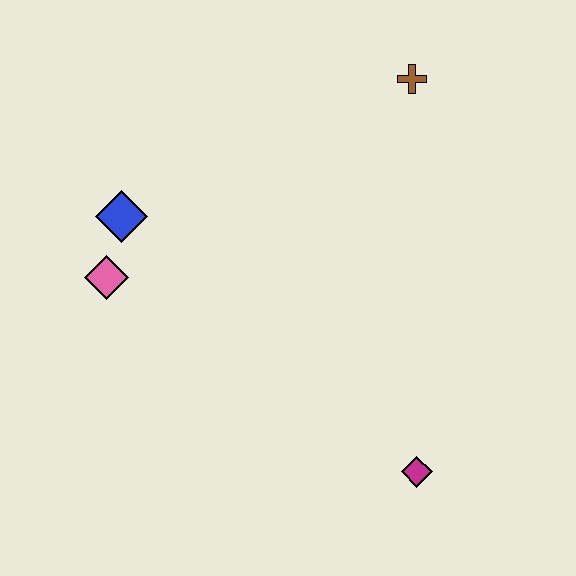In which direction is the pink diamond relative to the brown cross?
The pink diamond is to the left of the brown cross.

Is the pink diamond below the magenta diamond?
No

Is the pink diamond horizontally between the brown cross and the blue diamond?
No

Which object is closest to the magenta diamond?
The pink diamond is closest to the magenta diamond.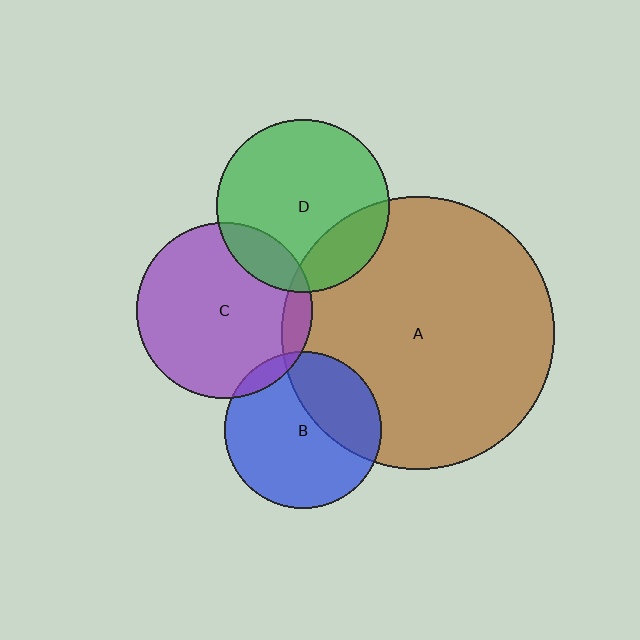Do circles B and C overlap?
Yes.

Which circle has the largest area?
Circle A (brown).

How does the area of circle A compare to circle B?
Approximately 3.0 times.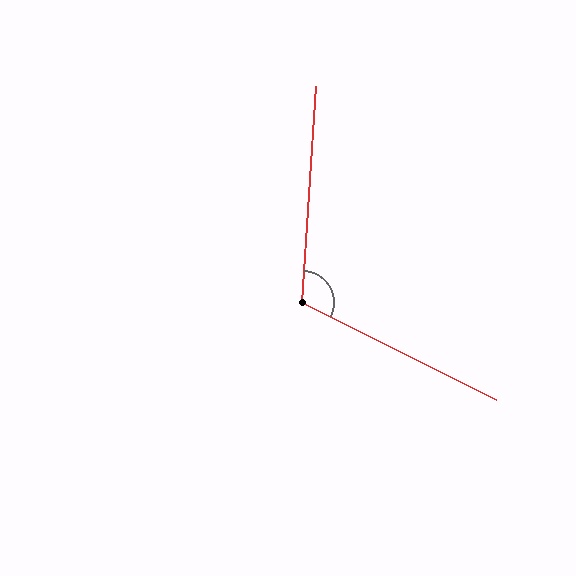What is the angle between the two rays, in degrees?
Approximately 113 degrees.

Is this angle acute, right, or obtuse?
It is obtuse.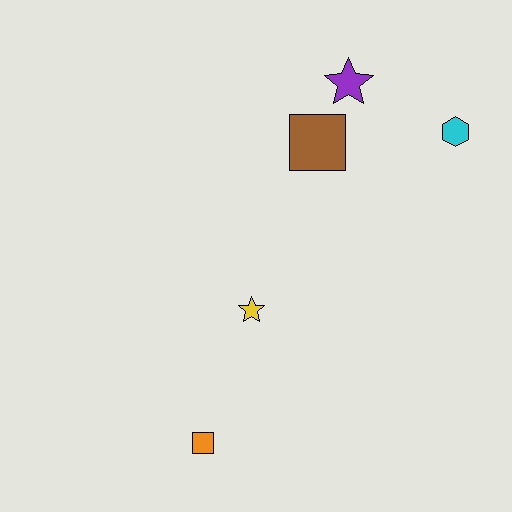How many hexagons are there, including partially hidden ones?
There is 1 hexagon.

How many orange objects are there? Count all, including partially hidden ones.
There is 1 orange object.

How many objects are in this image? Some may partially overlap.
There are 5 objects.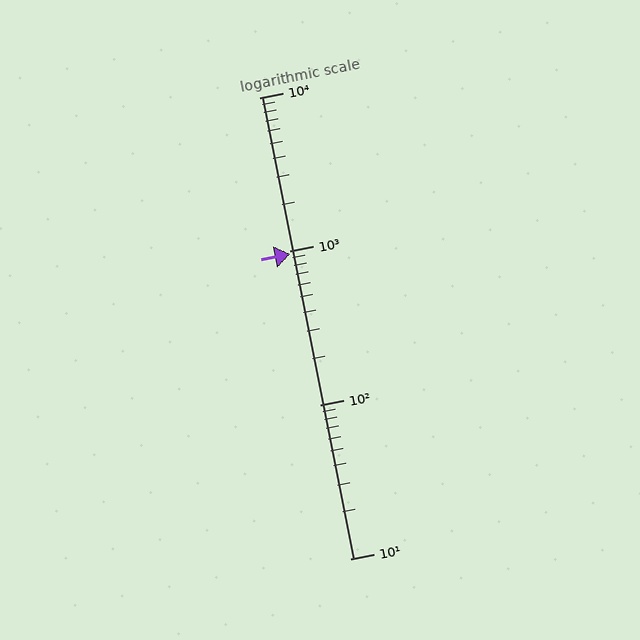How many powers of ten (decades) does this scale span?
The scale spans 3 decades, from 10 to 10000.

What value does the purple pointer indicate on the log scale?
The pointer indicates approximately 960.